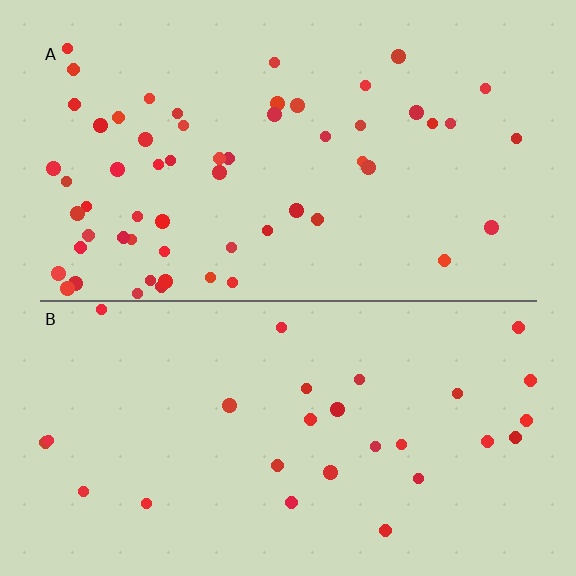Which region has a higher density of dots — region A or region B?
A (the top).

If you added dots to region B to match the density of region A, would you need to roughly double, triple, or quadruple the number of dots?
Approximately double.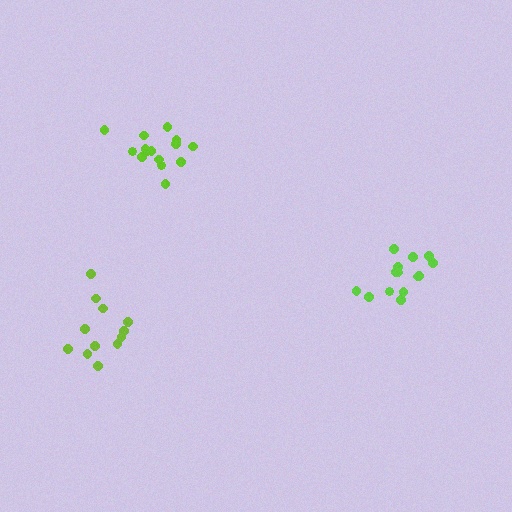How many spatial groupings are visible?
There are 3 spatial groupings.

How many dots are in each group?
Group 1: 14 dots, Group 2: 15 dots, Group 3: 12 dots (41 total).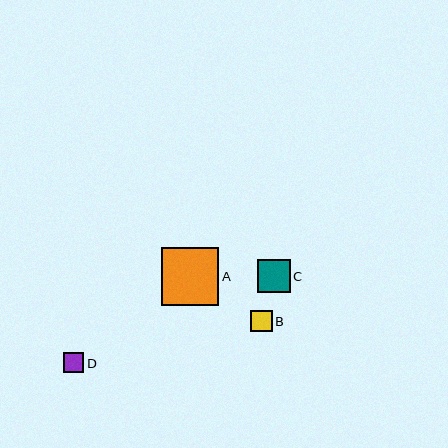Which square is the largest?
Square A is the largest with a size of approximately 57 pixels.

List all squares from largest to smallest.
From largest to smallest: A, C, B, D.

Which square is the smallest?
Square D is the smallest with a size of approximately 20 pixels.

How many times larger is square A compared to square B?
Square A is approximately 2.7 times the size of square B.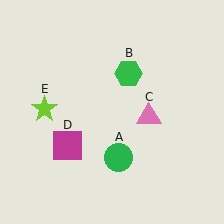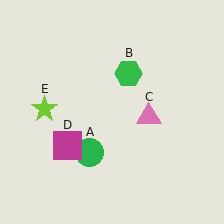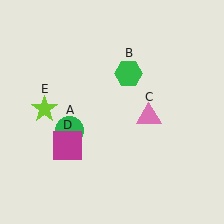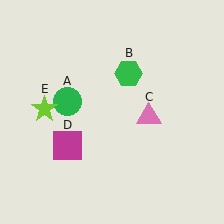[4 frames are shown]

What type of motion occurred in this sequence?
The green circle (object A) rotated clockwise around the center of the scene.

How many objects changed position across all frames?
1 object changed position: green circle (object A).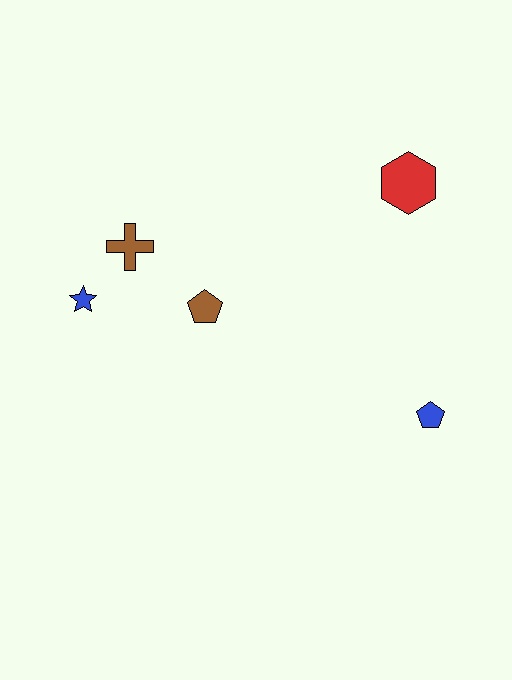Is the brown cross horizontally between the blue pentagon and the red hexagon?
No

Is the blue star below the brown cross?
Yes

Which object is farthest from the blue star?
The blue pentagon is farthest from the blue star.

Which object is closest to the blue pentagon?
The red hexagon is closest to the blue pentagon.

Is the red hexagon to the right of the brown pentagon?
Yes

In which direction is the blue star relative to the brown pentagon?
The blue star is to the left of the brown pentagon.